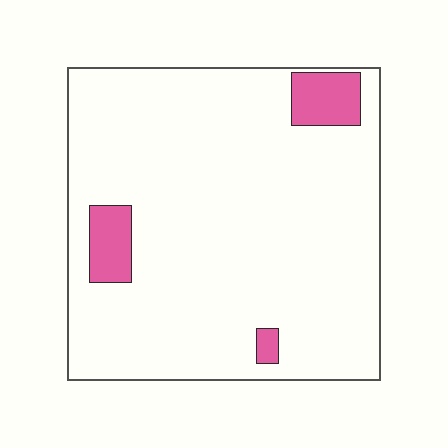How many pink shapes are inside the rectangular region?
3.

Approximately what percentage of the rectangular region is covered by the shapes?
Approximately 10%.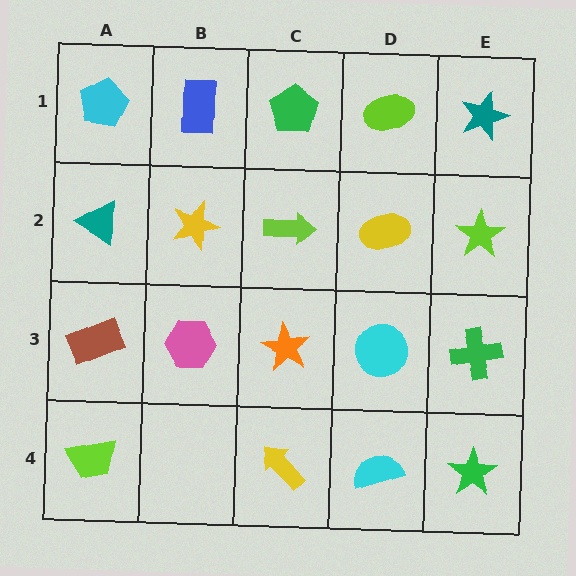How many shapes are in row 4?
4 shapes.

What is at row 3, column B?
A pink hexagon.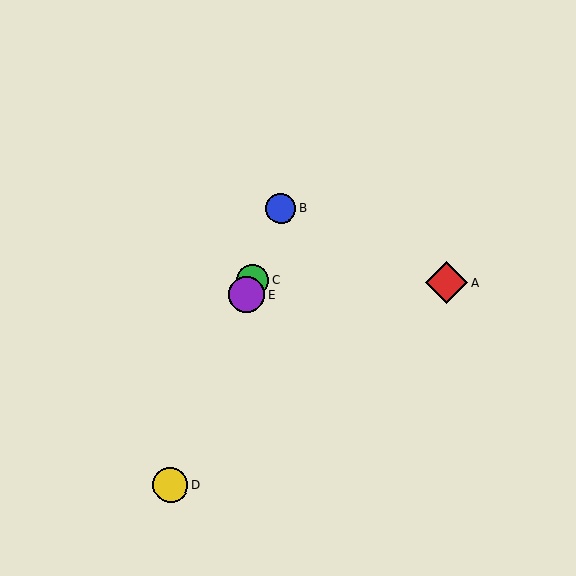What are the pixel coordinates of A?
Object A is at (447, 283).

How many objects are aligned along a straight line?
4 objects (B, C, D, E) are aligned along a straight line.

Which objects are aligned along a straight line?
Objects B, C, D, E are aligned along a straight line.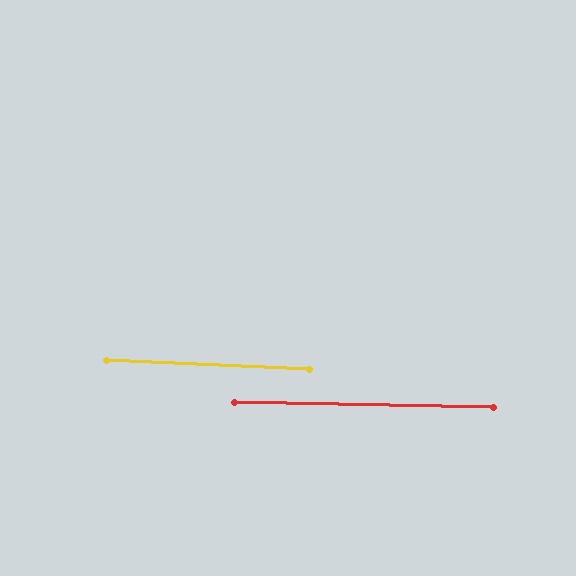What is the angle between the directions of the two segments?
Approximately 1 degree.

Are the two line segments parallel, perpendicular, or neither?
Parallel — their directions differ by only 1.4°.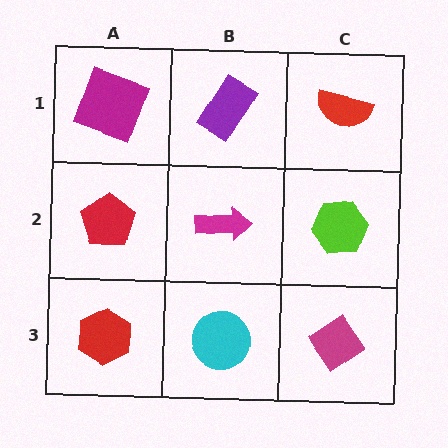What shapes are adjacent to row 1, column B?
A magenta arrow (row 2, column B), a magenta square (row 1, column A), a red semicircle (row 1, column C).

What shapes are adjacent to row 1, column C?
A lime hexagon (row 2, column C), a purple rectangle (row 1, column B).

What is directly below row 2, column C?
A magenta diamond.